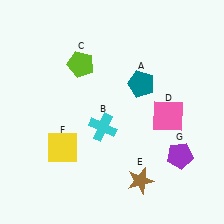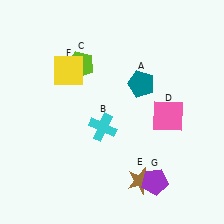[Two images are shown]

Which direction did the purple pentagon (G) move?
The purple pentagon (G) moved down.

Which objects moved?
The objects that moved are: the yellow square (F), the purple pentagon (G).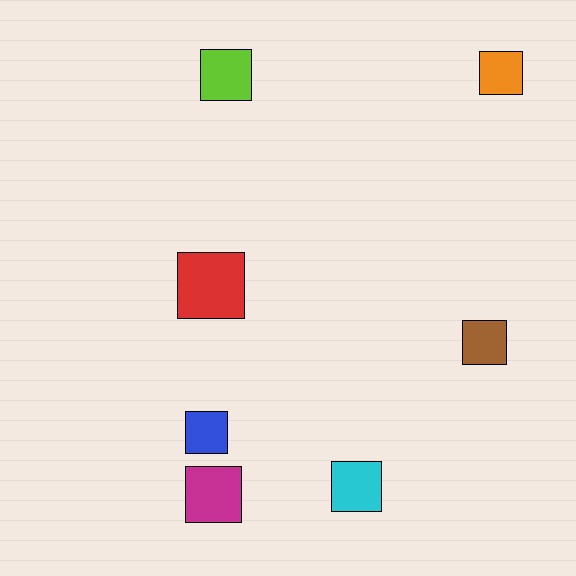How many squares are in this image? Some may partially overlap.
There are 7 squares.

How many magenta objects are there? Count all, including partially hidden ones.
There is 1 magenta object.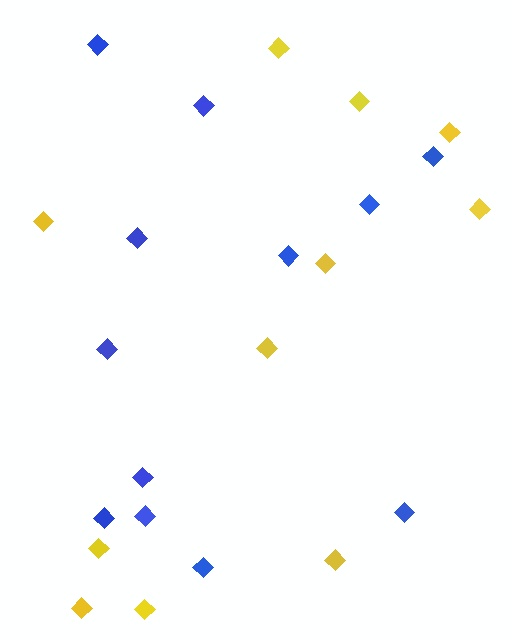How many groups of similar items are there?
There are 2 groups: one group of blue diamonds (12) and one group of yellow diamonds (11).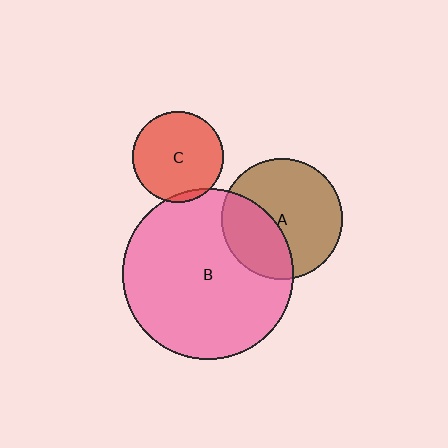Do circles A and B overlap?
Yes.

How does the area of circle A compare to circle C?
Approximately 1.8 times.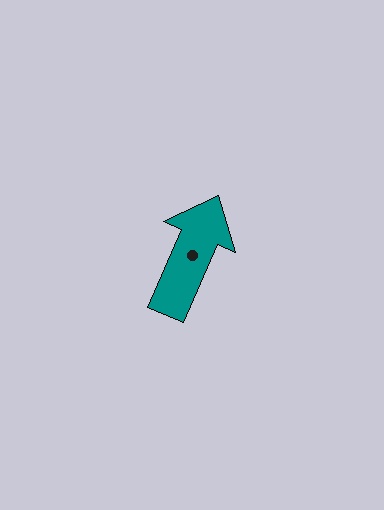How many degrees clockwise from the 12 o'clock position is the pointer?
Approximately 24 degrees.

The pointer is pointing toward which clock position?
Roughly 1 o'clock.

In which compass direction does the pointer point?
Northeast.